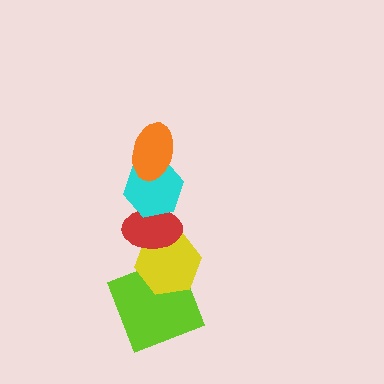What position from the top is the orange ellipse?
The orange ellipse is 1st from the top.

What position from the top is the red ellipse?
The red ellipse is 3rd from the top.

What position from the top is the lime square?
The lime square is 5th from the top.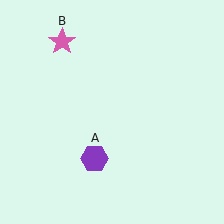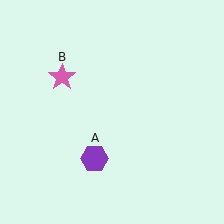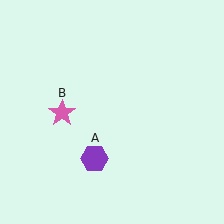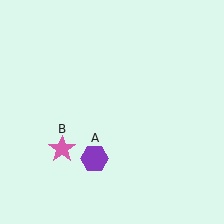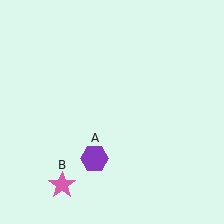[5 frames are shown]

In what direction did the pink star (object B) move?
The pink star (object B) moved down.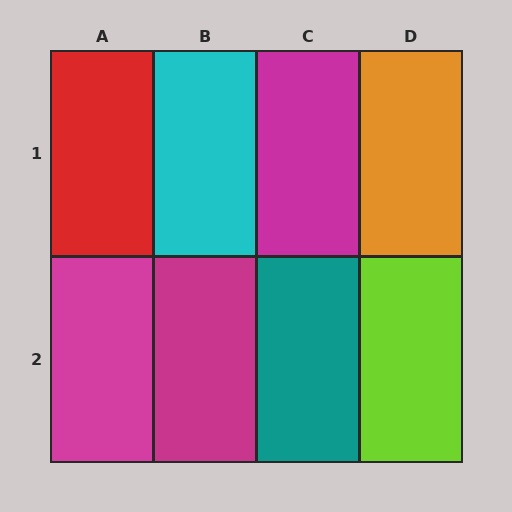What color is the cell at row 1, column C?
Magenta.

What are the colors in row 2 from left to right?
Magenta, magenta, teal, lime.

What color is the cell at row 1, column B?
Cyan.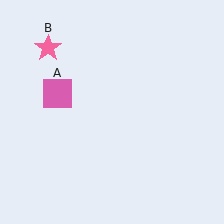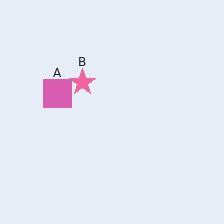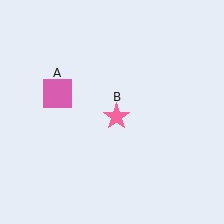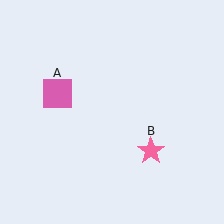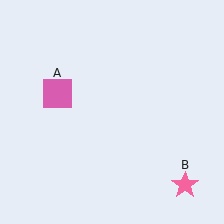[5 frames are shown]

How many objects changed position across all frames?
1 object changed position: pink star (object B).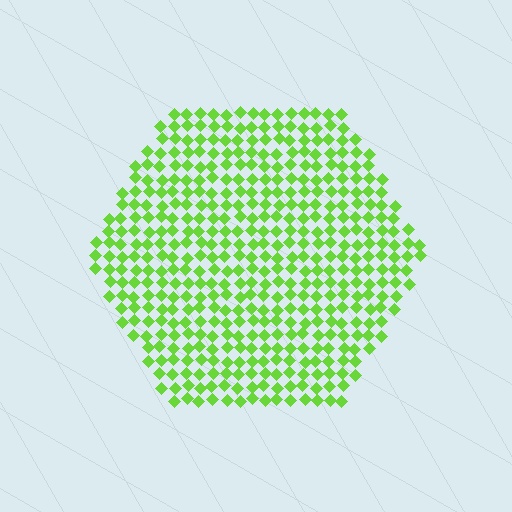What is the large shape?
The large shape is a hexagon.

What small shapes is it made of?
It is made of small diamonds.